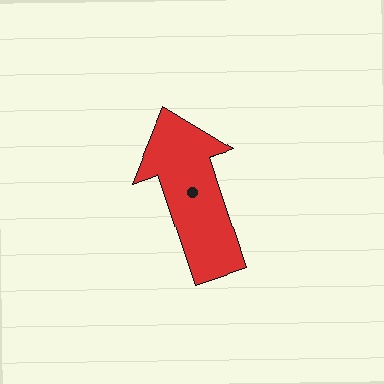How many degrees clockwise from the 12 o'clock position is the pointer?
Approximately 342 degrees.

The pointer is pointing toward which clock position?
Roughly 11 o'clock.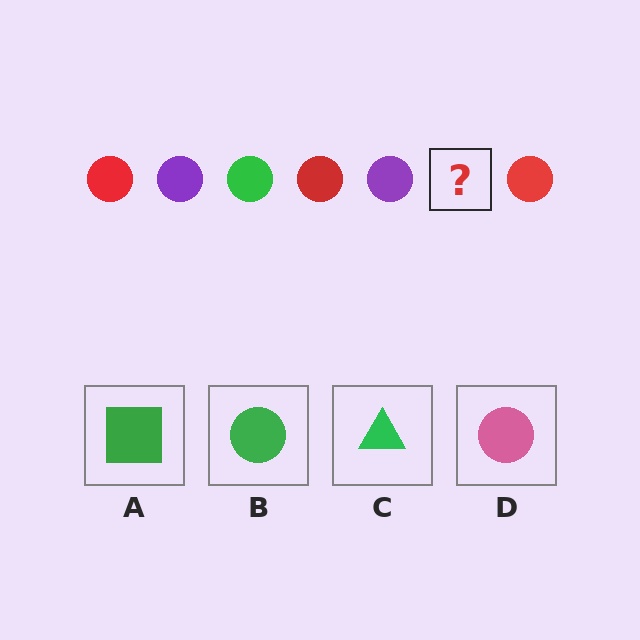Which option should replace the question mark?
Option B.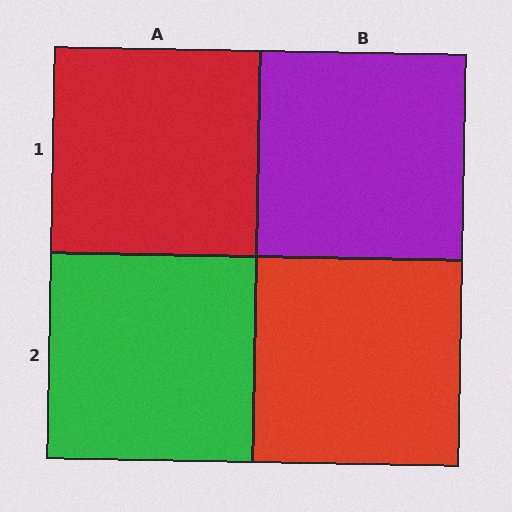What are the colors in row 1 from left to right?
Red, purple.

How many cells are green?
1 cell is green.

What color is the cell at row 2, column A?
Green.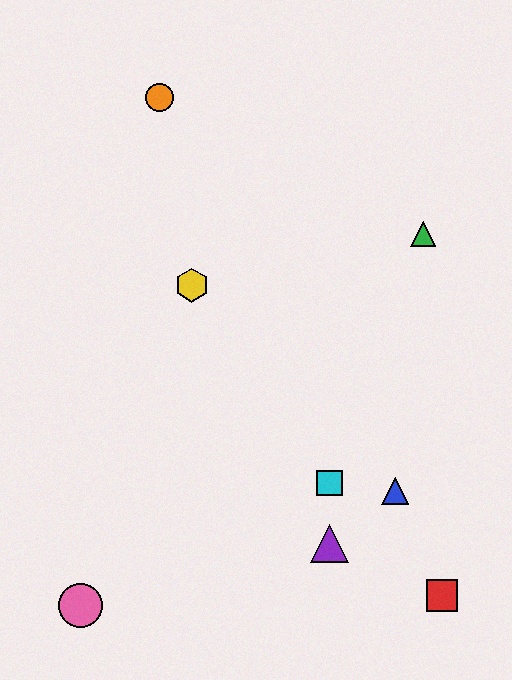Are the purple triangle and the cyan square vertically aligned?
Yes, both are at x≈329.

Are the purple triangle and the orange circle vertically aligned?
No, the purple triangle is at x≈329 and the orange circle is at x≈160.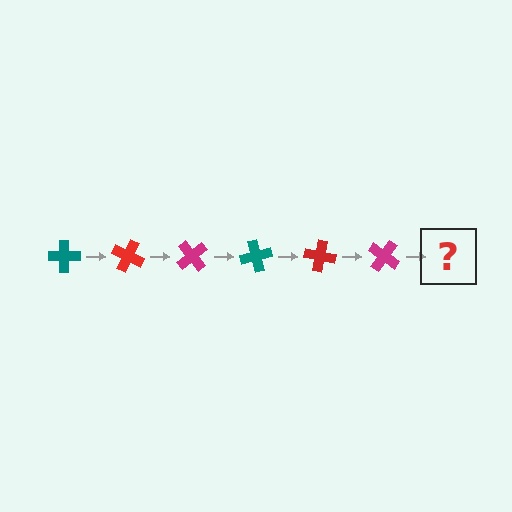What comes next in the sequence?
The next element should be a teal cross, rotated 150 degrees from the start.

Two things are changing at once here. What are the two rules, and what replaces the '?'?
The two rules are that it rotates 25 degrees each step and the color cycles through teal, red, and magenta. The '?' should be a teal cross, rotated 150 degrees from the start.